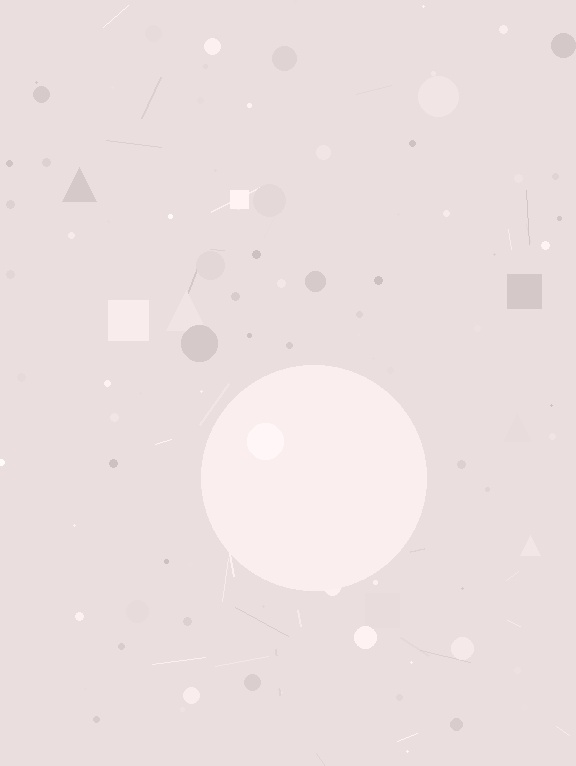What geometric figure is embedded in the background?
A circle is embedded in the background.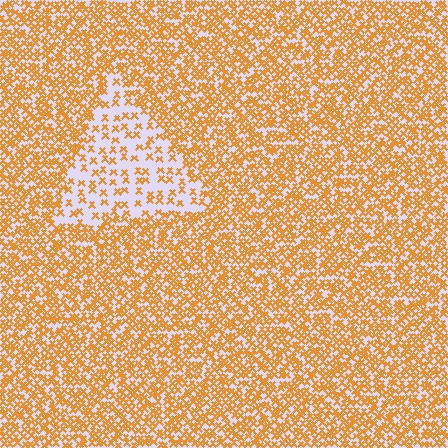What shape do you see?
I see a triangle.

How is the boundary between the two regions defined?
The boundary is defined by a change in element density (approximately 2.6x ratio). All elements are the same color, size, and shape.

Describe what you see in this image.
The image contains small orange elements arranged at two different densities. A triangle-shaped region is visible where the elements are less densely packed than the surrounding area.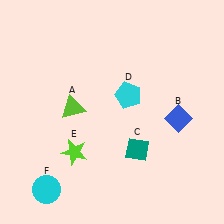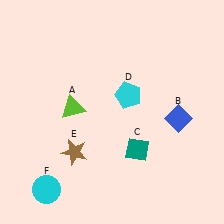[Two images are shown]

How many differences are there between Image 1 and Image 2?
There is 1 difference between the two images.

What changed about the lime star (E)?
In Image 1, E is lime. In Image 2, it changed to brown.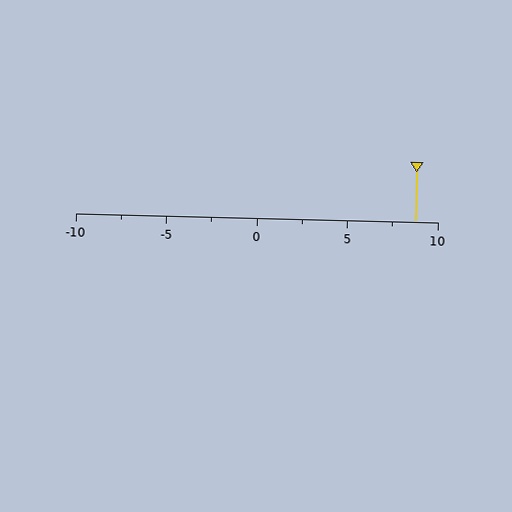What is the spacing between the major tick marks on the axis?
The major ticks are spaced 5 apart.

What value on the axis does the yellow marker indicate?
The marker indicates approximately 8.8.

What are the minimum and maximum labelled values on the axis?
The axis runs from -10 to 10.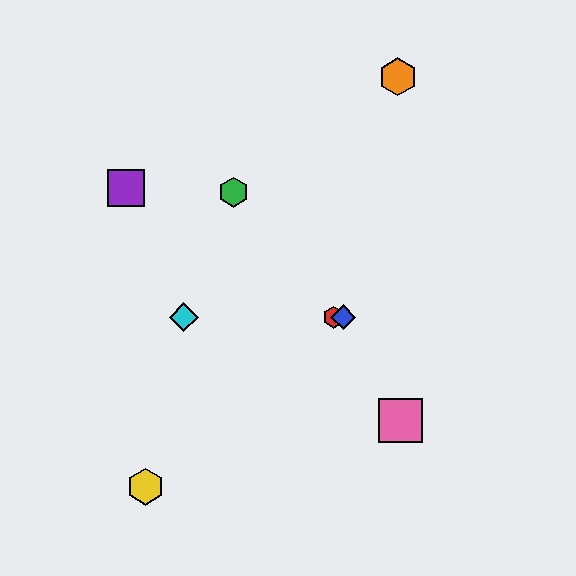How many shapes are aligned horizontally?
3 shapes (the red hexagon, the blue diamond, the cyan diamond) are aligned horizontally.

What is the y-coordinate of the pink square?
The pink square is at y≈420.